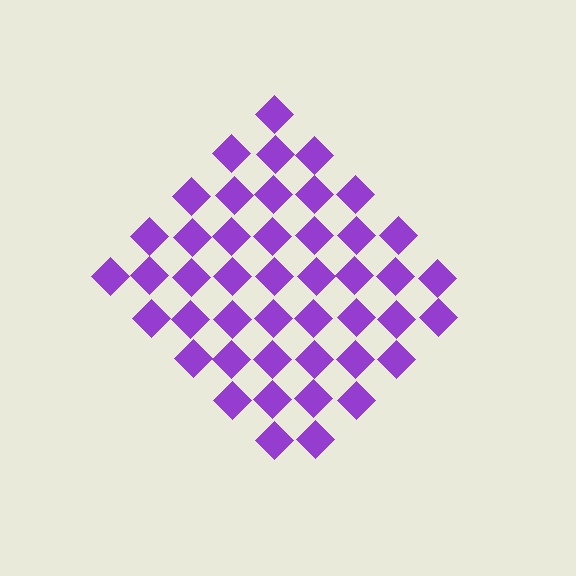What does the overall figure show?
The overall figure shows a diamond.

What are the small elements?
The small elements are diamonds.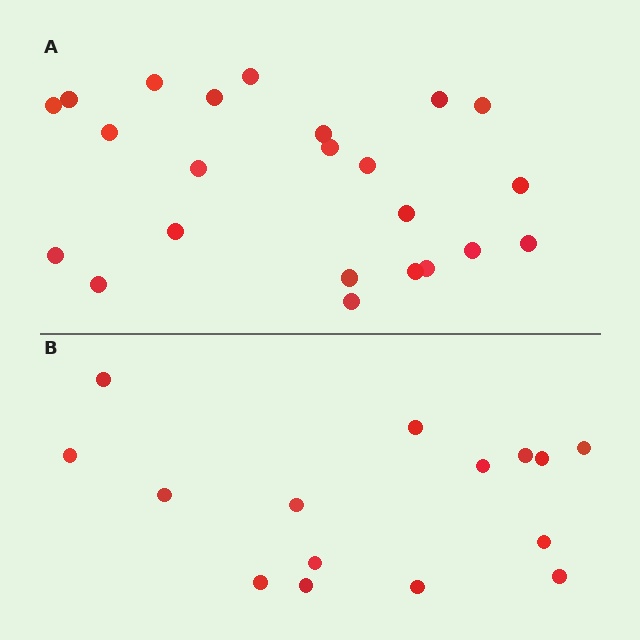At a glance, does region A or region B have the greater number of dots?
Region A (the top region) has more dots.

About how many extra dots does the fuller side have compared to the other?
Region A has roughly 8 or so more dots than region B.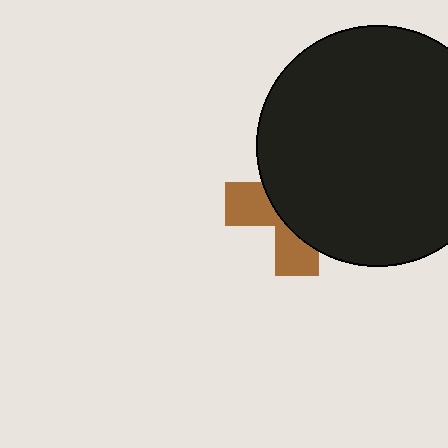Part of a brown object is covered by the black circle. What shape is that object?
It is a cross.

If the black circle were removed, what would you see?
You would see the complete brown cross.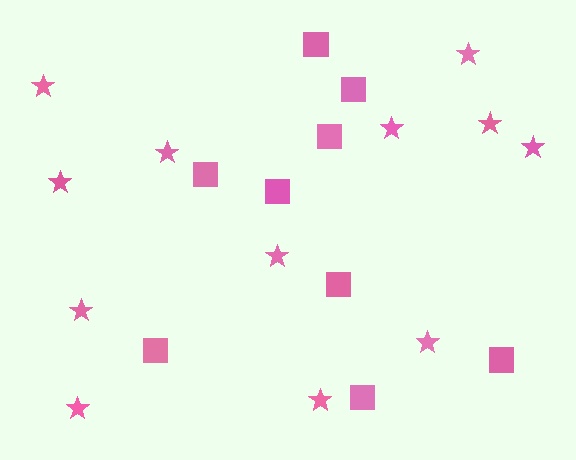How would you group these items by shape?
There are 2 groups: one group of squares (9) and one group of stars (12).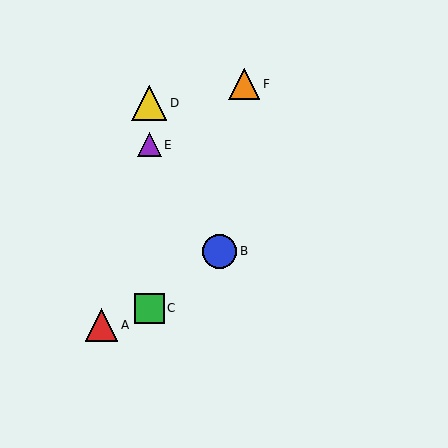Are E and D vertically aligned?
Yes, both are at x≈149.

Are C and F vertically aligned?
No, C is at x≈149 and F is at x≈244.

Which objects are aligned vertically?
Objects C, D, E are aligned vertically.